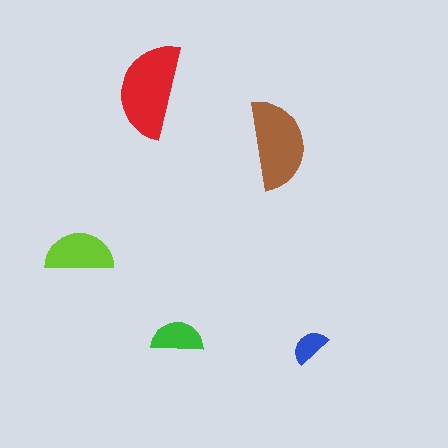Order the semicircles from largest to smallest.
the red one, the brown one, the lime one, the green one, the blue one.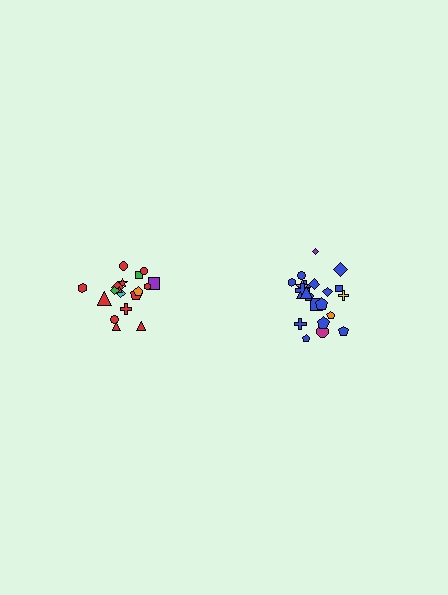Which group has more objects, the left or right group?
The right group.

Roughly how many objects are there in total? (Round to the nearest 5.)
Roughly 40 objects in total.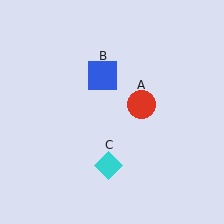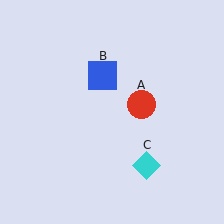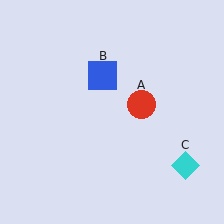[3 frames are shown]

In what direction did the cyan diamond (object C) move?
The cyan diamond (object C) moved right.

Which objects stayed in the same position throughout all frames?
Red circle (object A) and blue square (object B) remained stationary.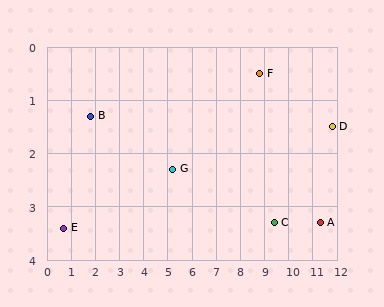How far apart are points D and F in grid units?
Points D and F are about 3.2 grid units apart.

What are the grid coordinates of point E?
Point E is at approximately (0.7, 3.4).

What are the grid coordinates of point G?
Point G is at approximately (5.2, 2.3).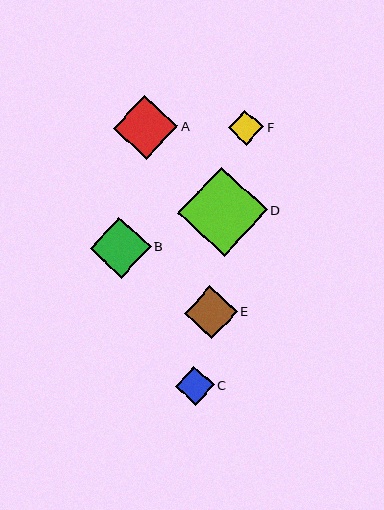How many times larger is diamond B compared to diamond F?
Diamond B is approximately 1.7 times the size of diamond F.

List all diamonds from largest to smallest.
From largest to smallest: D, A, B, E, C, F.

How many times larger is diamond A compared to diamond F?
Diamond A is approximately 1.8 times the size of diamond F.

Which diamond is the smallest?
Diamond F is the smallest with a size of approximately 35 pixels.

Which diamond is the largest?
Diamond D is the largest with a size of approximately 90 pixels.